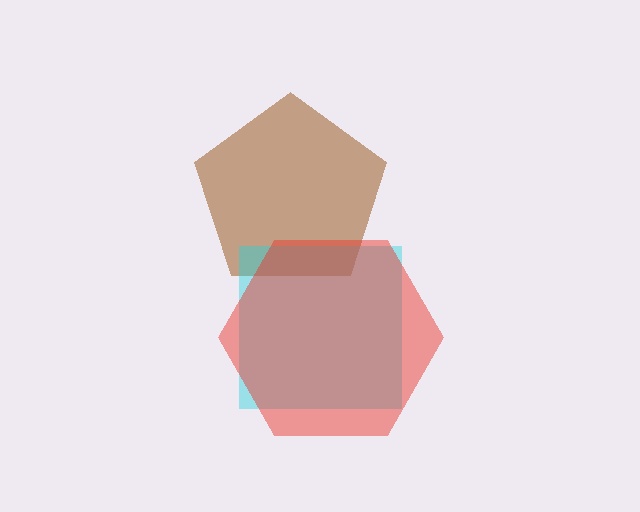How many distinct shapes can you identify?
There are 3 distinct shapes: a brown pentagon, a cyan square, a red hexagon.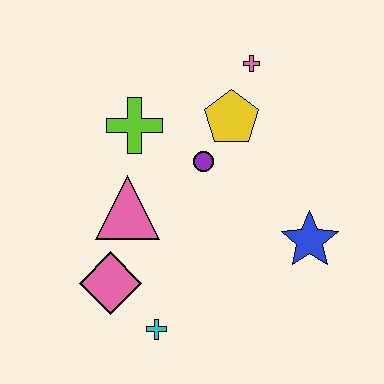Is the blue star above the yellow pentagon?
No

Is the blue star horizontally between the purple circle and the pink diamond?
No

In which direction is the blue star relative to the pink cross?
The blue star is below the pink cross.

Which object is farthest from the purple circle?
The cyan cross is farthest from the purple circle.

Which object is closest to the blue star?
The purple circle is closest to the blue star.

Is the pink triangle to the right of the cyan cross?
No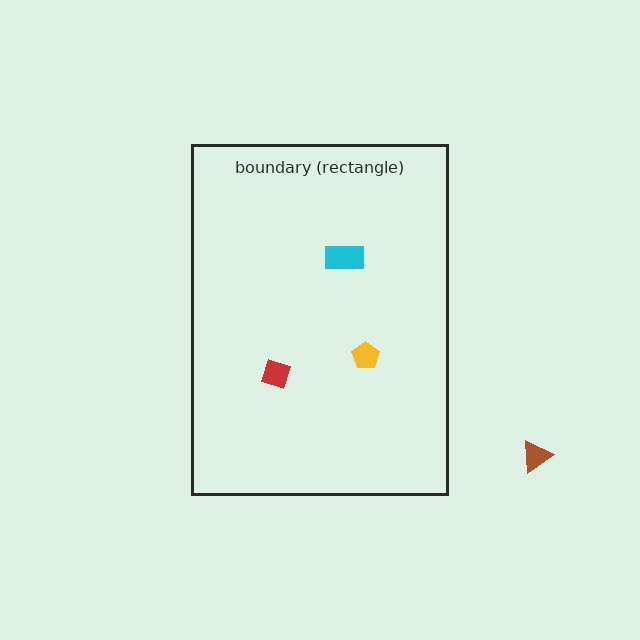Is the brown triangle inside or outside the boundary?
Outside.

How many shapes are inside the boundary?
3 inside, 1 outside.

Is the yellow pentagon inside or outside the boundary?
Inside.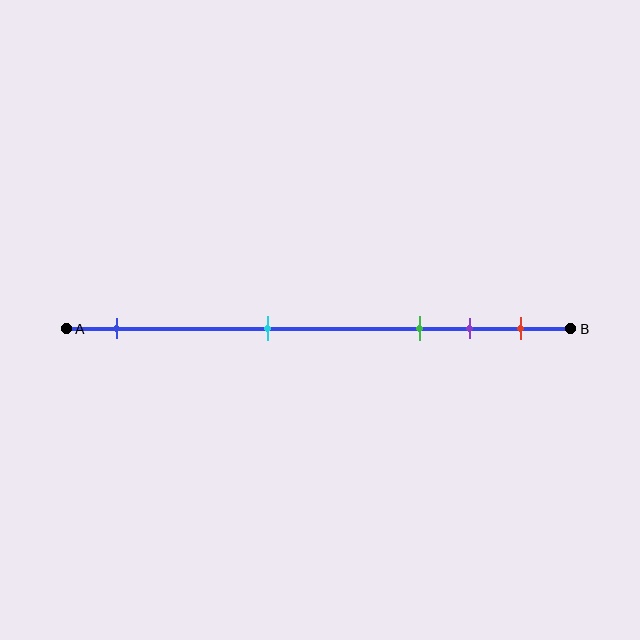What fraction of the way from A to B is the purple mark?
The purple mark is approximately 80% (0.8) of the way from A to B.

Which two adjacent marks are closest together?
The purple and red marks are the closest adjacent pair.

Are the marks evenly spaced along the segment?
No, the marks are not evenly spaced.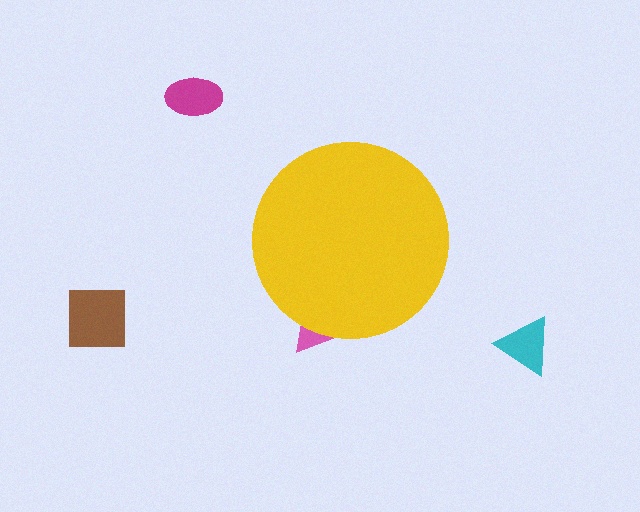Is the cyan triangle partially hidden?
No, the cyan triangle is fully visible.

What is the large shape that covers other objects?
A yellow circle.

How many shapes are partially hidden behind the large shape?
1 shape is partially hidden.